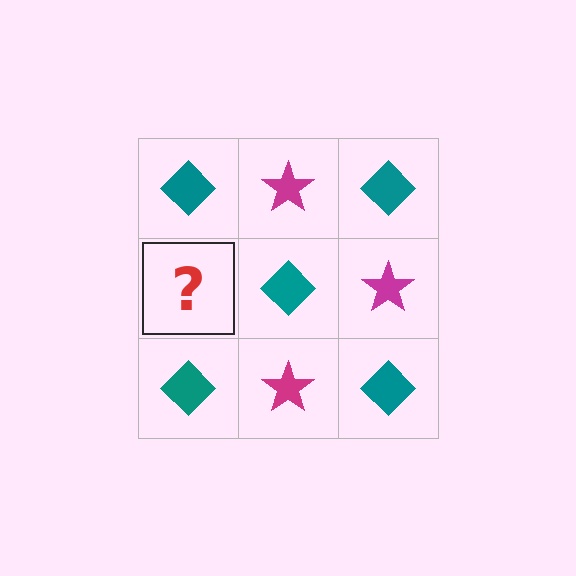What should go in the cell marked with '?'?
The missing cell should contain a magenta star.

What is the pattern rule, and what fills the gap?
The rule is that it alternates teal diamond and magenta star in a checkerboard pattern. The gap should be filled with a magenta star.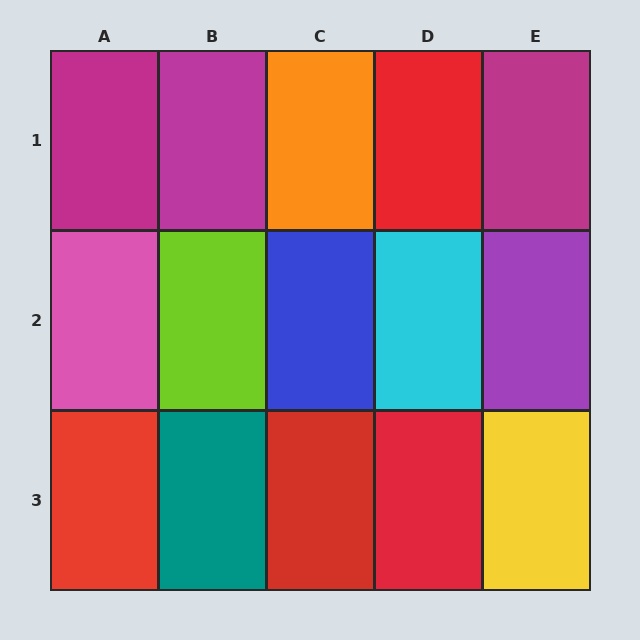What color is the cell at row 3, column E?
Yellow.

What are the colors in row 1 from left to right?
Magenta, magenta, orange, red, magenta.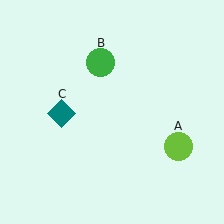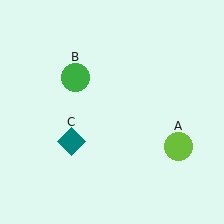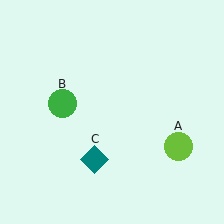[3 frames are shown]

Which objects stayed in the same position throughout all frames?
Lime circle (object A) remained stationary.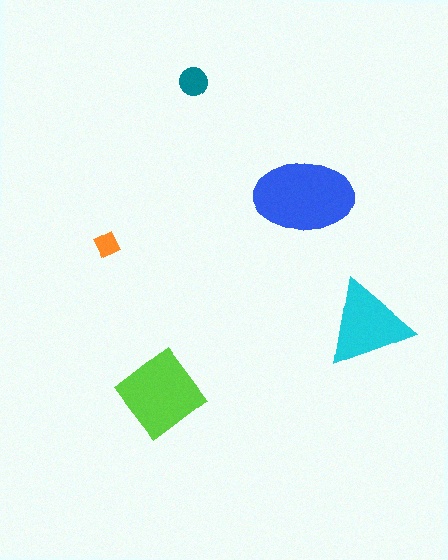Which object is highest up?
The teal circle is topmost.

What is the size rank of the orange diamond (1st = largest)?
5th.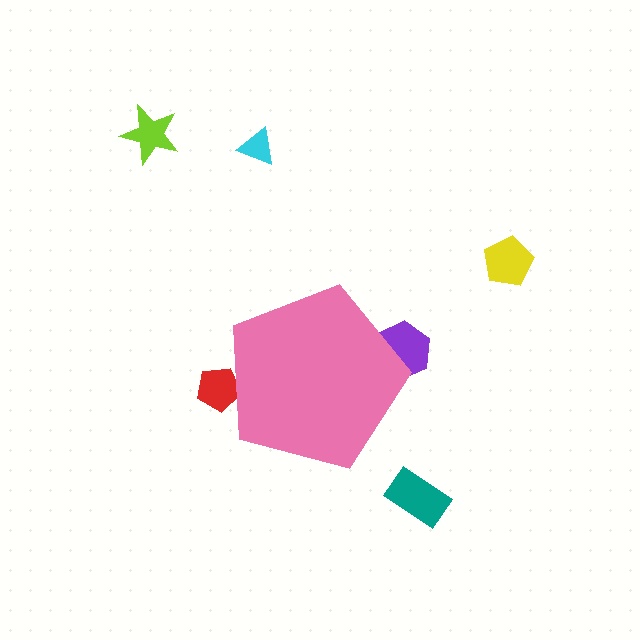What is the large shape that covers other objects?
A pink pentagon.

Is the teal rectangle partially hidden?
No, the teal rectangle is fully visible.